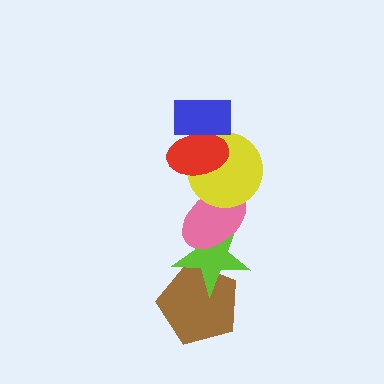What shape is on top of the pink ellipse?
The yellow circle is on top of the pink ellipse.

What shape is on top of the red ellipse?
The blue rectangle is on top of the red ellipse.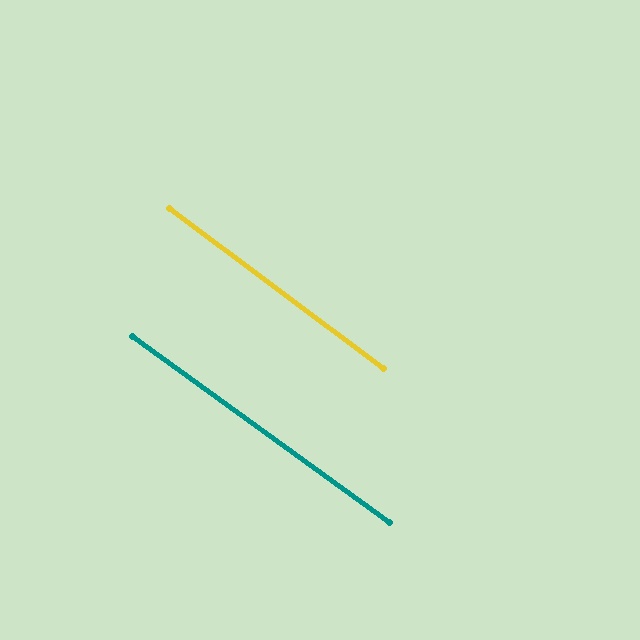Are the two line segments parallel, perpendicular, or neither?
Parallel — their directions differ by only 0.7°.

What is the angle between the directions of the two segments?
Approximately 1 degree.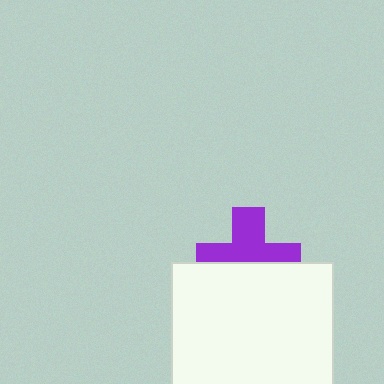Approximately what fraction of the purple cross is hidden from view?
Roughly 46% of the purple cross is hidden behind the white square.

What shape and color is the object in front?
The object in front is a white square.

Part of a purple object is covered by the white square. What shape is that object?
It is a cross.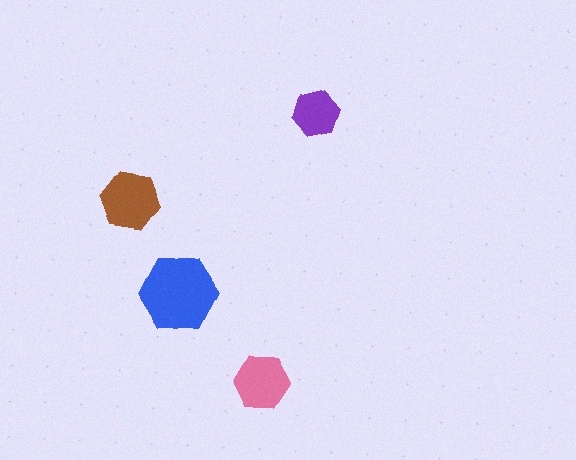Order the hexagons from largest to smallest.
the blue one, the brown one, the pink one, the purple one.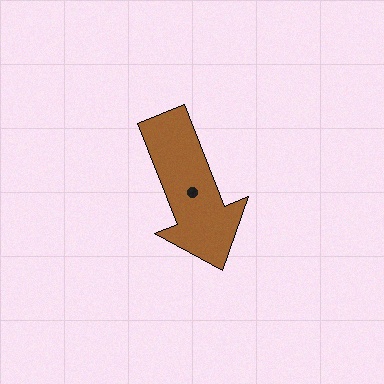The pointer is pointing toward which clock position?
Roughly 5 o'clock.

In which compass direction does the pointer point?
South.